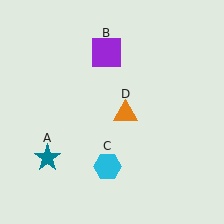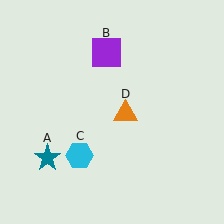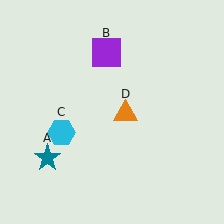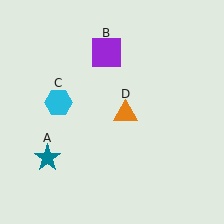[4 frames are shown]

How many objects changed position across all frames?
1 object changed position: cyan hexagon (object C).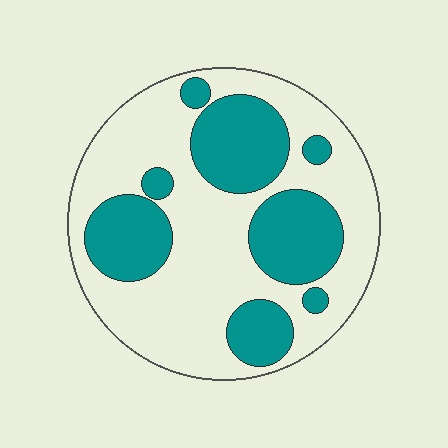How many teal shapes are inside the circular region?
8.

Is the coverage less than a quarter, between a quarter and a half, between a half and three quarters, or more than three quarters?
Between a quarter and a half.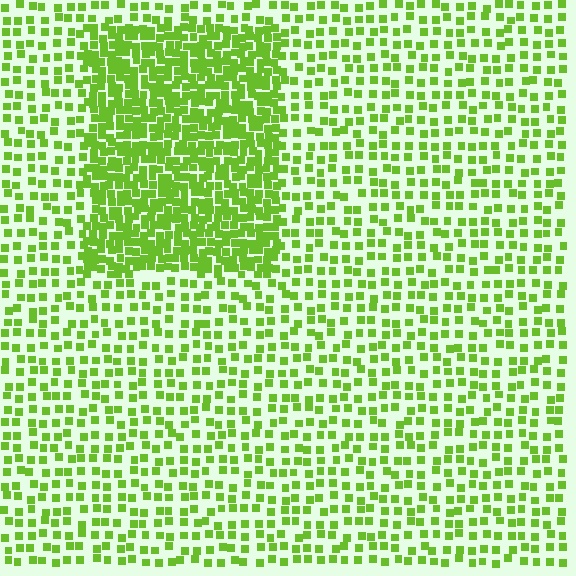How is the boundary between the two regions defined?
The boundary is defined by a change in element density (approximately 2.3x ratio). All elements are the same color, size, and shape.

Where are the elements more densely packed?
The elements are more densely packed inside the rectangle boundary.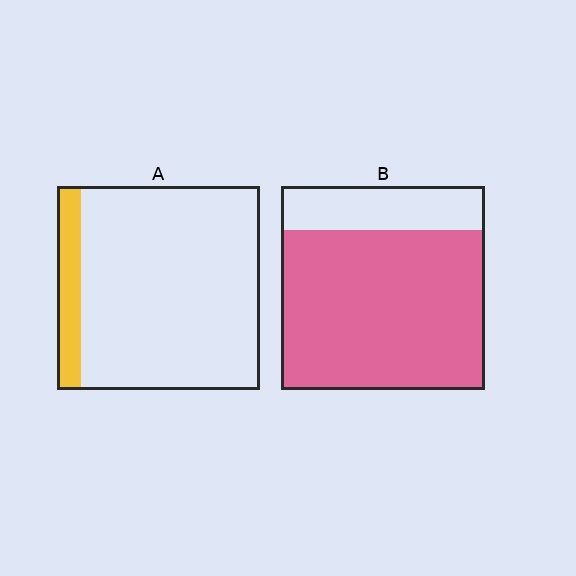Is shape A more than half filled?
No.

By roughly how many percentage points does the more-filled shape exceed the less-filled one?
By roughly 65 percentage points (B over A).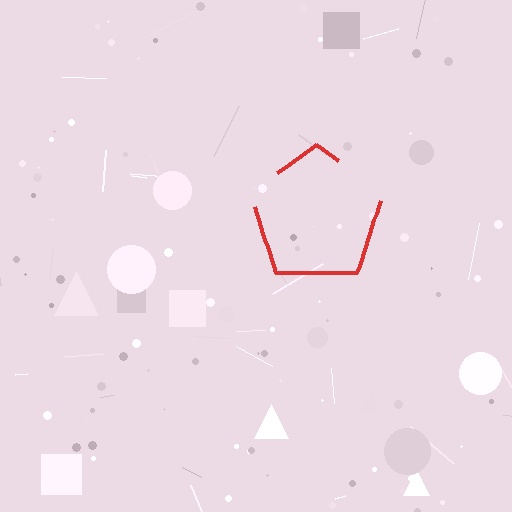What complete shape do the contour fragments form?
The contour fragments form a pentagon.